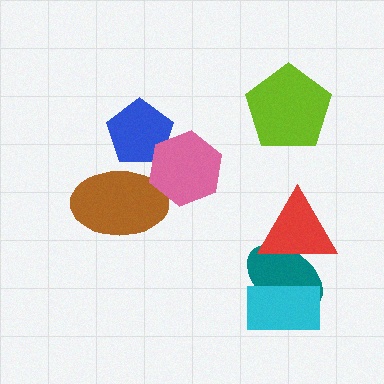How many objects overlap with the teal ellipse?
2 objects overlap with the teal ellipse.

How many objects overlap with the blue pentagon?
2 objects overlap with the blue pentagon.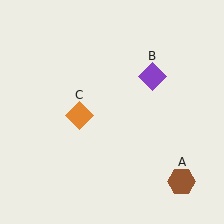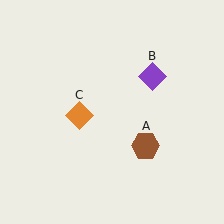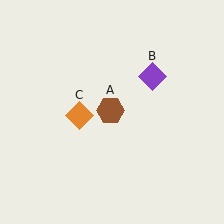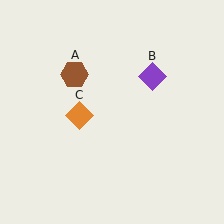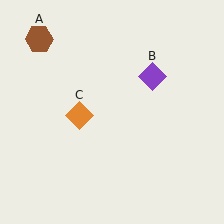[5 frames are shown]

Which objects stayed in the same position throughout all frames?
Purple diamond (object B) and orange diamond (object C) remained stationary.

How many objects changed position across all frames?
1 object changed position: brown hexagon (object A).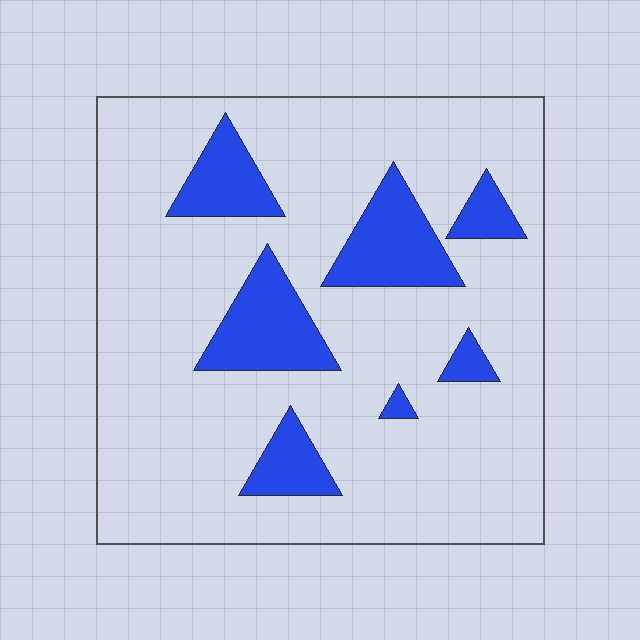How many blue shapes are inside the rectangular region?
7.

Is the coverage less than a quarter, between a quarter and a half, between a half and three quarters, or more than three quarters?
Less than a quarter.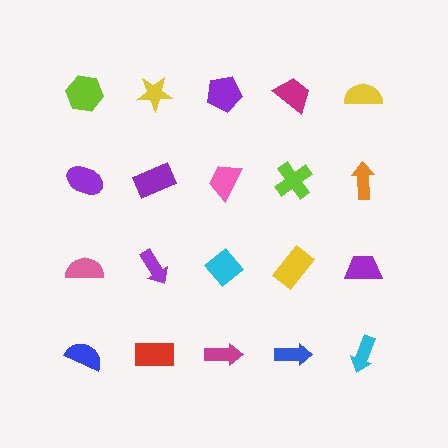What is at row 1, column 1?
A lime hexagon.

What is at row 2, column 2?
A purple rectangle.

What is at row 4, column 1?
A blue semicircle.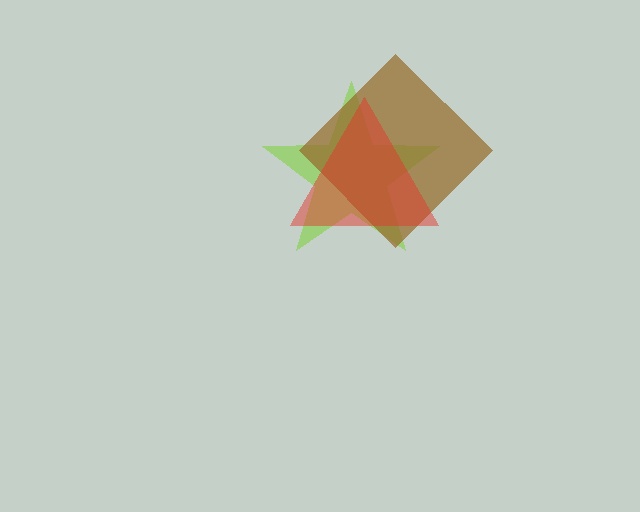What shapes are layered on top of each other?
The layered shapes are: a lime star, a brown diamond, a red triangle.